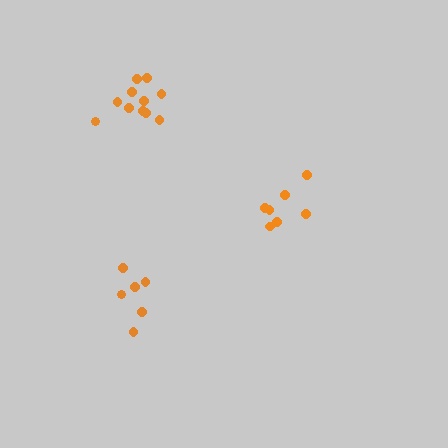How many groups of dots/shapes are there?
There are 3 groups.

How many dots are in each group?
Group 1: 7 dots, Group 2: 11 dots, Group 3: 6 dots (24 total).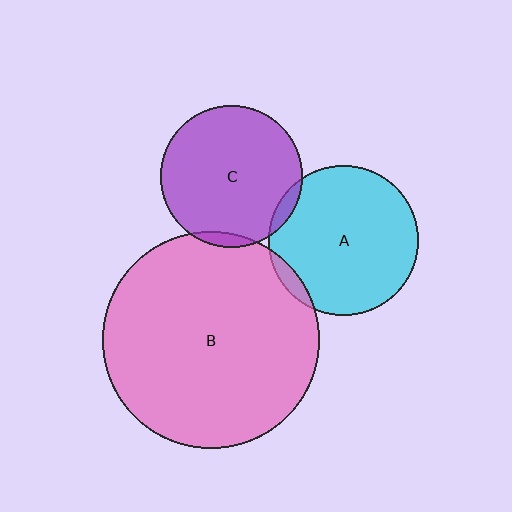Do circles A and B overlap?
Yes.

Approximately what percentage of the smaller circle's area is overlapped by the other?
Approximately 5%.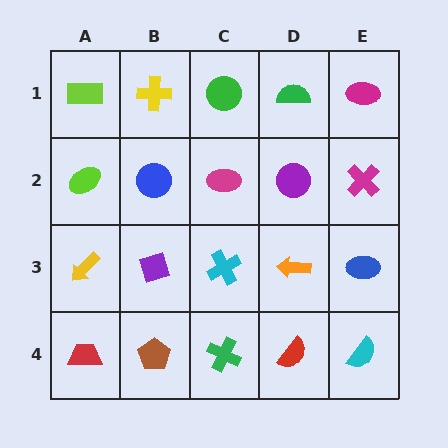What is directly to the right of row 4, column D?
A cyan semicircle.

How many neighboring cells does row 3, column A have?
3.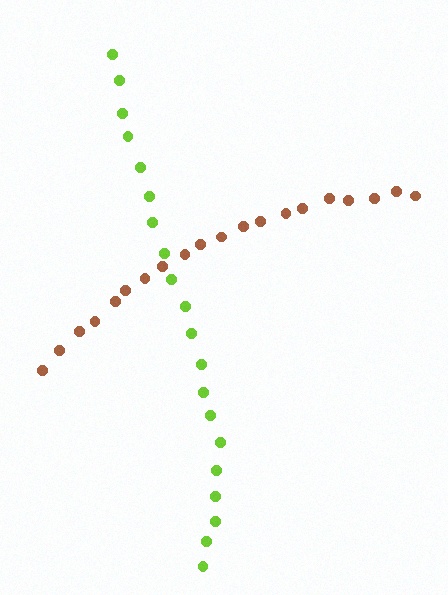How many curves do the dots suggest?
There are 2 distinct paths.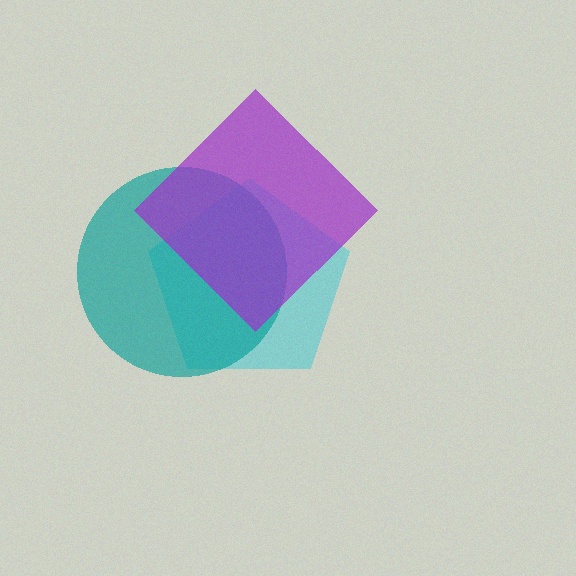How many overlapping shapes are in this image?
There are 3 overlapping shapes in the image.